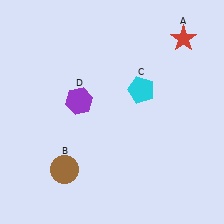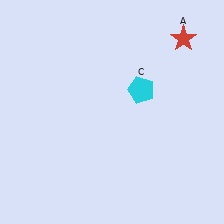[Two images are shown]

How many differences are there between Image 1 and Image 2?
There are 2 differences between the two images.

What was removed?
The purple hexagon (D), the brown circle (B) were removed in Image 2.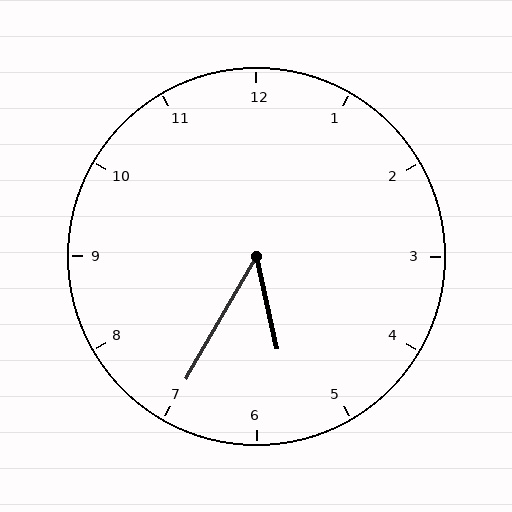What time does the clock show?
5:35.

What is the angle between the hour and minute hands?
Approximately 42 degrees.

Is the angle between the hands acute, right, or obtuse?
It is acute.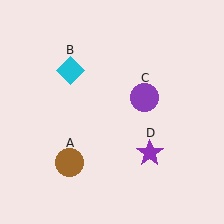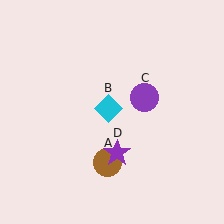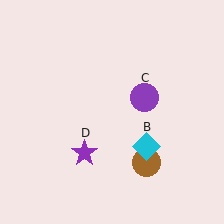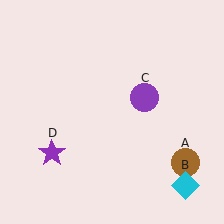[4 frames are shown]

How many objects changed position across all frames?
3 objects changed position: brown circle (object A), cyan diamond (object B), purple star (object D).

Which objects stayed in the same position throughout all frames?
Purple circle (object C) remained stationary.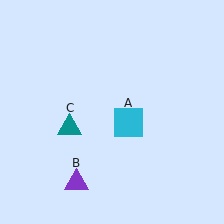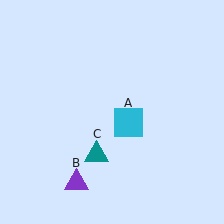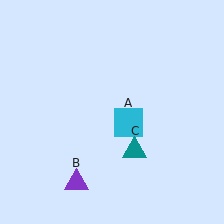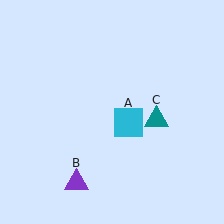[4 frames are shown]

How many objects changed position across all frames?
1 object changed position: teal triangle (object C).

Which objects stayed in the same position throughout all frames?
Cyan square (object A) and purple triangle (object B) remained stationary.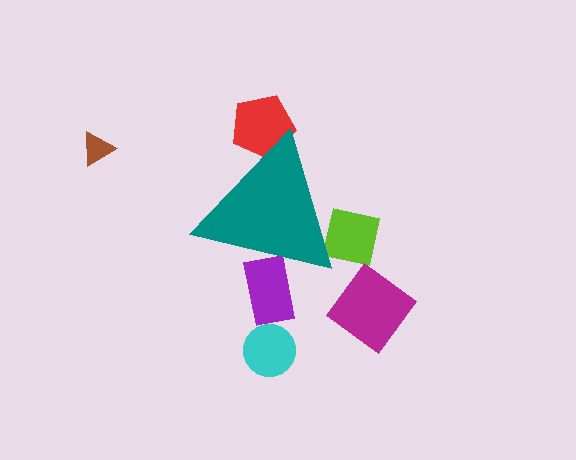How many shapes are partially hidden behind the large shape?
3 shapes are partially hidden.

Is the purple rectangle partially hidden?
Yes, the purple rectangle is partially hidden behind the teal triangle.